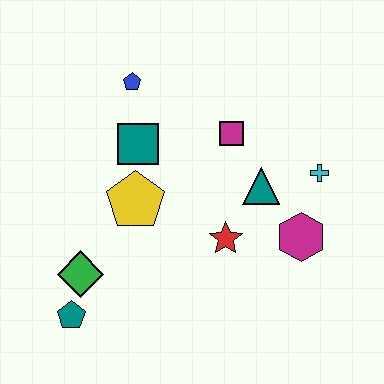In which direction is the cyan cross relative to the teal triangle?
The cyan cross is to the right of the teal triangle.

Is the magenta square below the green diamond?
No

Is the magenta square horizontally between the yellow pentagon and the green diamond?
No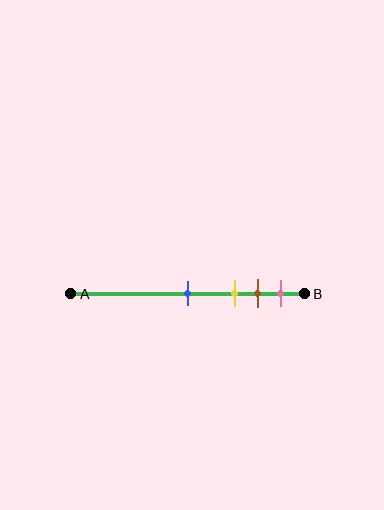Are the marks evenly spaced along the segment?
No, the marks are not evenly spaced.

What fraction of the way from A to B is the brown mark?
The brown mark is approximately 80% (0.8) of the way from A to B.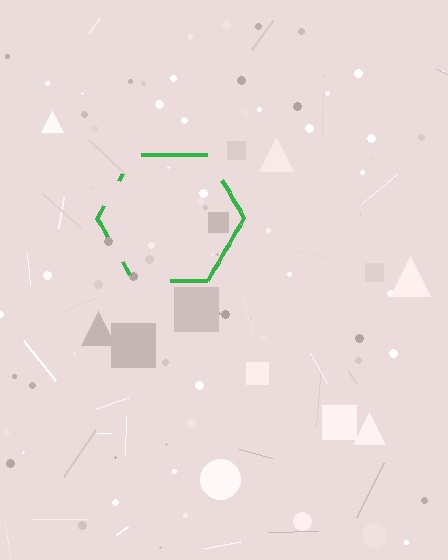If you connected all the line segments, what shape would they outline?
They would outline a hexagon.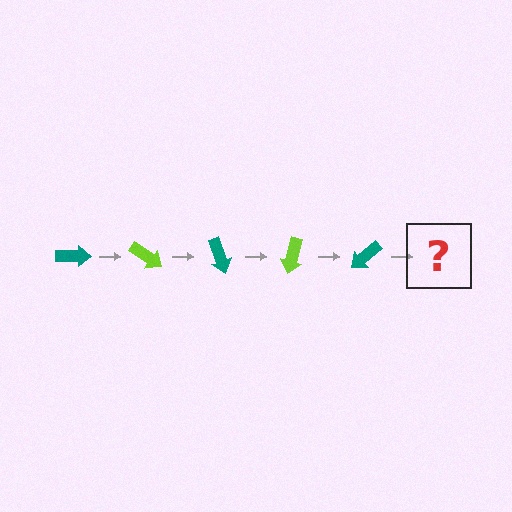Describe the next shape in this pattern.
It should be a lime arrow, rotated 175 degrees from the start.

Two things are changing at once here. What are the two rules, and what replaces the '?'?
The two rules are that it rotates 35 degrees each step and the color cycles through teal and lime. The '?' should be a lime arrow, rotated 175 degrees from the start.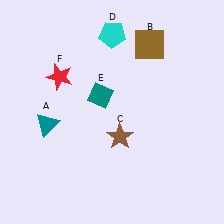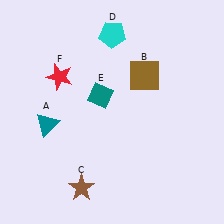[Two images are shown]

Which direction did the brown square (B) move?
The brown square (B) moved down.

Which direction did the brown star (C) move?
The brown star (C) moved down.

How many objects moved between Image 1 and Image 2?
2 objects moved between the two images.